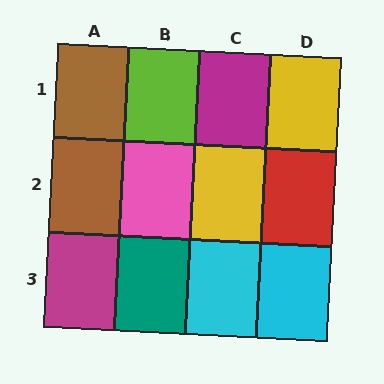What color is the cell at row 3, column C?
Cyan.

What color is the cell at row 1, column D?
Yellow.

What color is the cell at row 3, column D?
Cyan.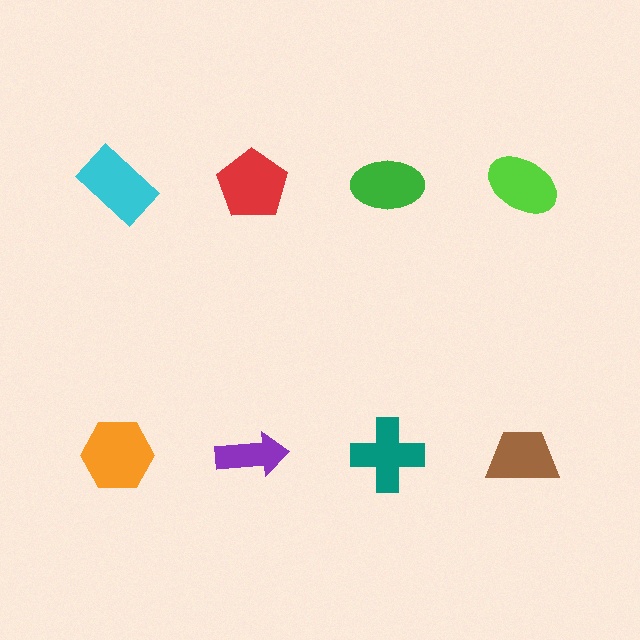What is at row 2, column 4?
A brown trapezoid.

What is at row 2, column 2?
A purple arrow.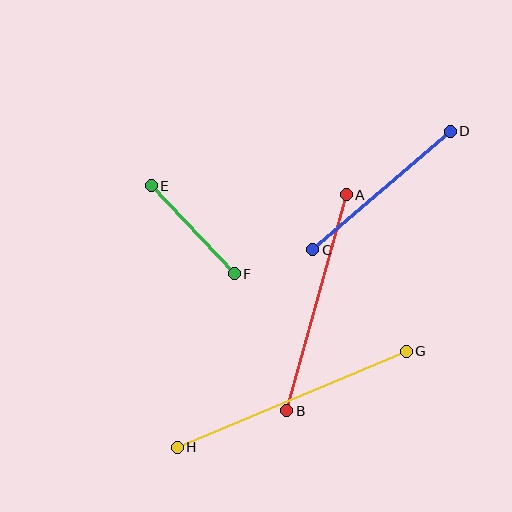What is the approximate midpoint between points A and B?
The midpoint is at approximately (316, 303) pixels.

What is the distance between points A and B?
The distance is approximately 224 pixels.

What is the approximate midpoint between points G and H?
The midpoint is at approximately (292, 399) pixels.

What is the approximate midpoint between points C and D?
The midpoint is at approximately (382, 190) pixels.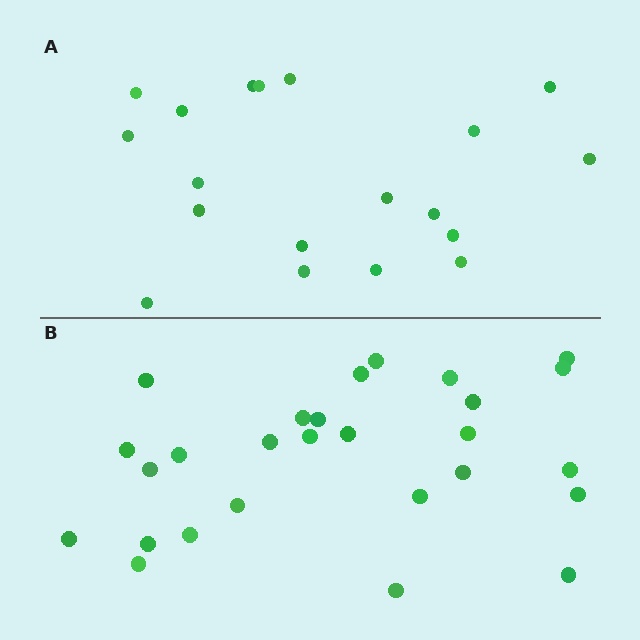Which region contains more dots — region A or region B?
Region B (the bottom region) has more dots.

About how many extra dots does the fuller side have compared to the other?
Region B has roughly 8 or so more dots than region A.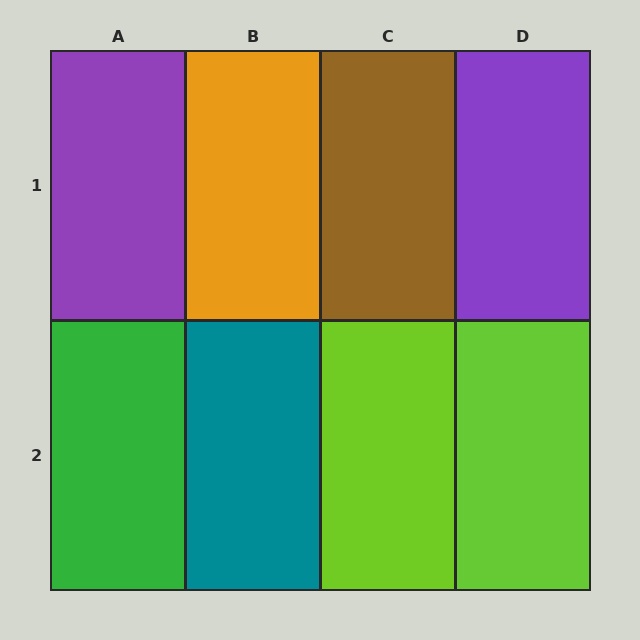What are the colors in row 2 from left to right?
Green, teal, lime, lime.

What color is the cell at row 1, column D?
Purple.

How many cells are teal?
1 cell is teal.